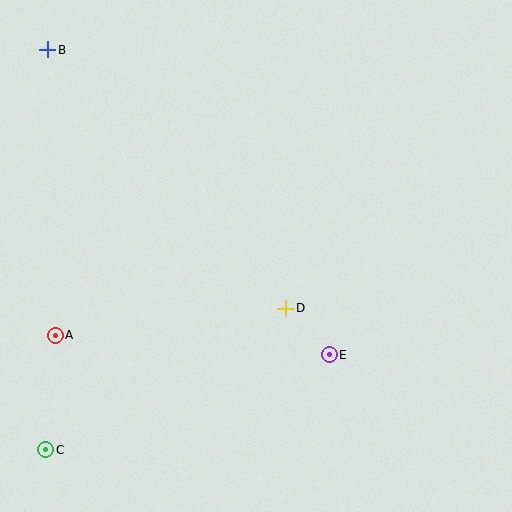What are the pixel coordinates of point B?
Point B is at (48, 50).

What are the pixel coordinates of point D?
Point D is at (286, 309).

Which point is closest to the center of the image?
Point D at (286, 309) is closest to the center.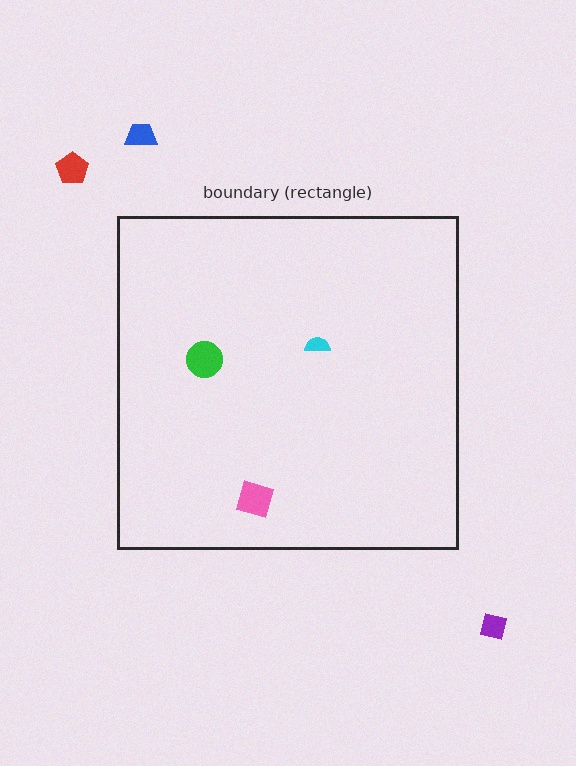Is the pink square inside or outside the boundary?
Inside.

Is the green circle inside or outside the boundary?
Inside.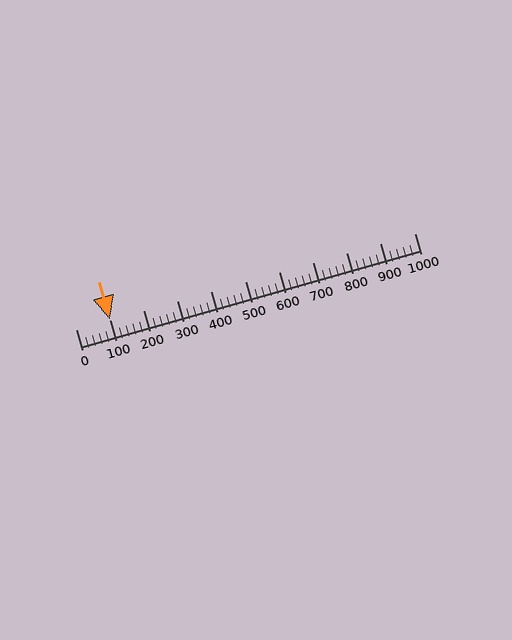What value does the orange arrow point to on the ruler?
The orange arrow points to approximately 100.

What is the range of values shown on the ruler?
The ruler shows values from 0 to 1000.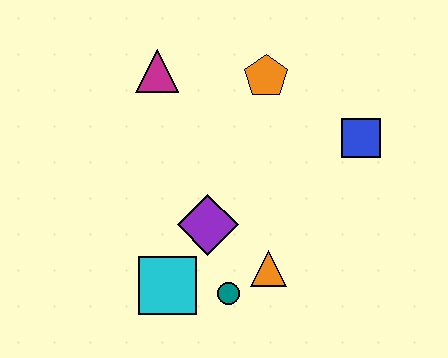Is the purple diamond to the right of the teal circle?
No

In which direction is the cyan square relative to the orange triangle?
The cyan square is to the left of the orange triangle.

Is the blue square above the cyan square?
Yes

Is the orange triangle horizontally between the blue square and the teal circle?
Yes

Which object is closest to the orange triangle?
The teal circle is closest to the orange triangle.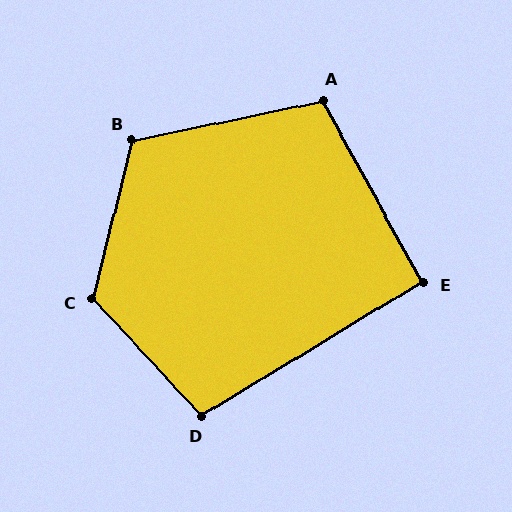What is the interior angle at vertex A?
Approximately 107 degrees (obtuse).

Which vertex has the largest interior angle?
C, at approximately 123 degrees.